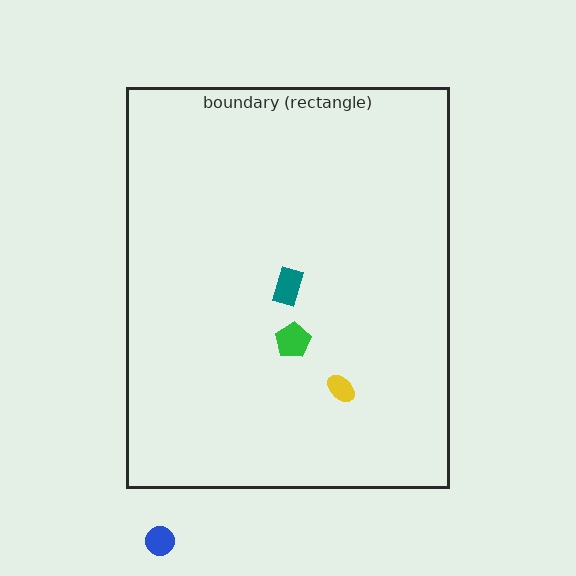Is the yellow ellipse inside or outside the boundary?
Inside.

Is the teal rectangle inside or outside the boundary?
Inside.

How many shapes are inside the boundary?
3 inside, 1 outside.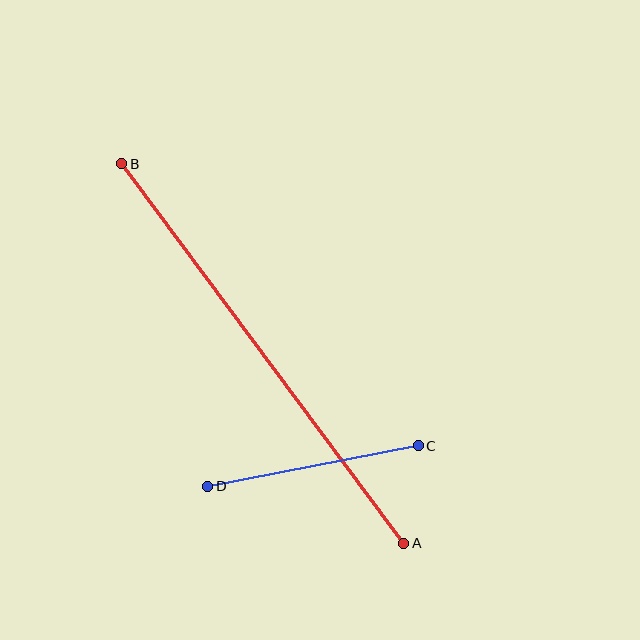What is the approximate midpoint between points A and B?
The midpoint is at approximately (263, 354) pixels.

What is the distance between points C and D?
The distance is approximately 214 pixels.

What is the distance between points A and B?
The distance is approximately 473 pixels.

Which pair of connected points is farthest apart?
Points A and B are farthest apart.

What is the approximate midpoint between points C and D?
The midpoint is at approximately (313, 466) pixels.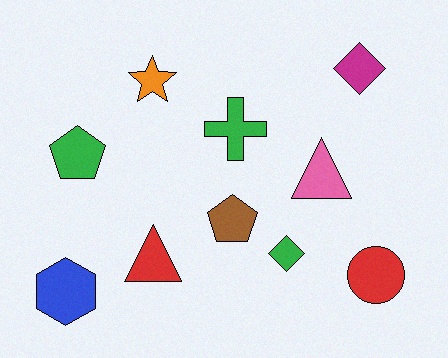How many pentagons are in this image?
There are 2 pentagons.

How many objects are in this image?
There are 10 objects.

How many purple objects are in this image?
There are no purple objects.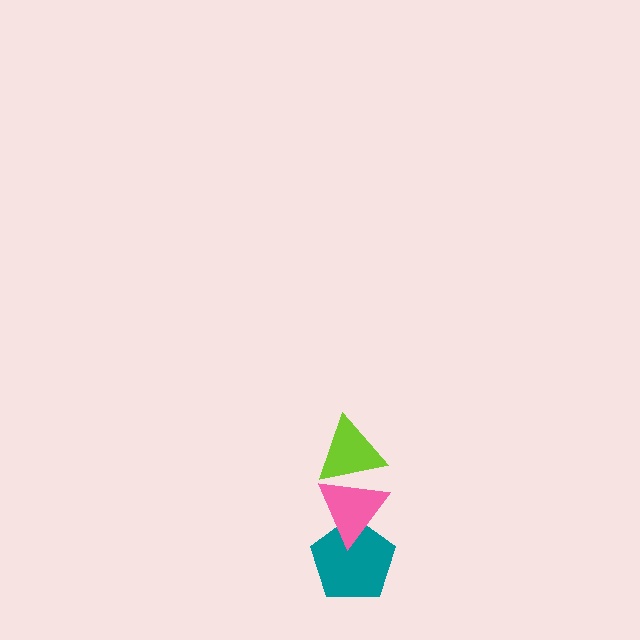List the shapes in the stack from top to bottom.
From top to bottom: the lime triangle, the pink triangle, the teal pentagon.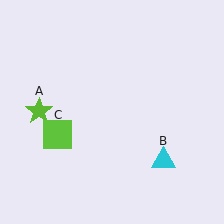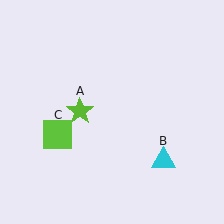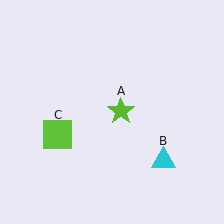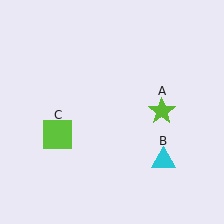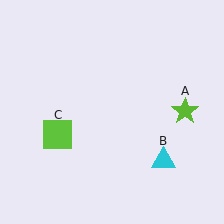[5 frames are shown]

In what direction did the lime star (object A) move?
The lime star (object A) moved right.